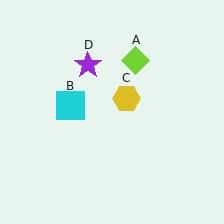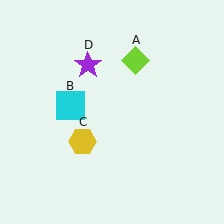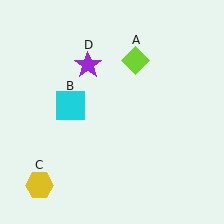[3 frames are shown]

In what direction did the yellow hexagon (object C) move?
The yellow hexagon (object C) moved down and to the left.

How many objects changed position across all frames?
1 object changed position: yellow hexagon (object C).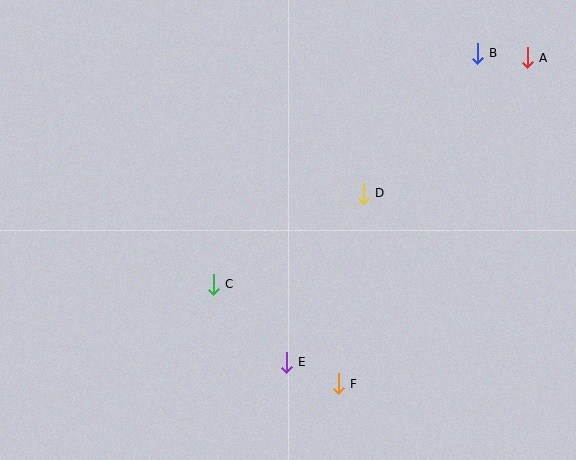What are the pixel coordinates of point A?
Point A is at (527, 58).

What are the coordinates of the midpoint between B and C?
The midpoint between B and C is at (345, 169).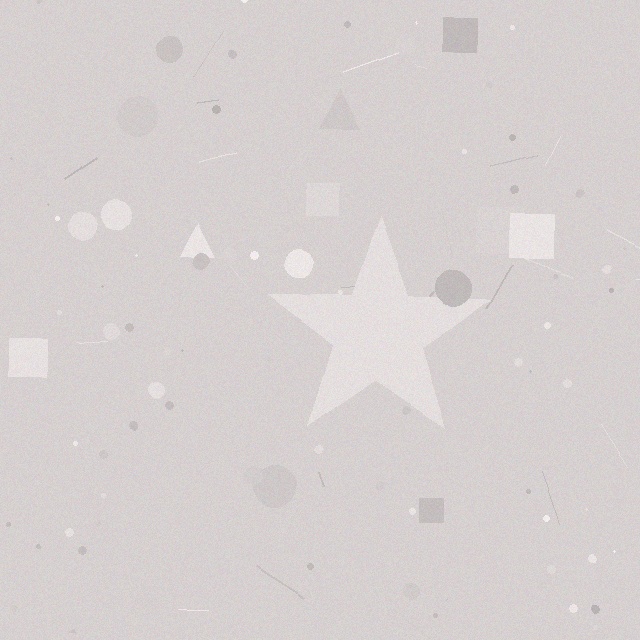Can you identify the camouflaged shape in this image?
The camouflaged shape is a star.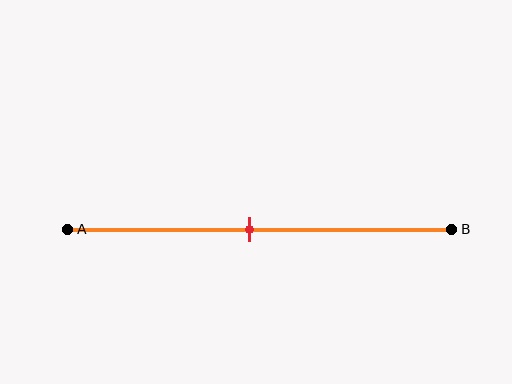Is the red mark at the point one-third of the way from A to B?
No, the mark is at about 45% from A, not at the 33% one-third point.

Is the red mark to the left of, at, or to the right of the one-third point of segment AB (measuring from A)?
The red mark is to the right of the one-third point of segment AB.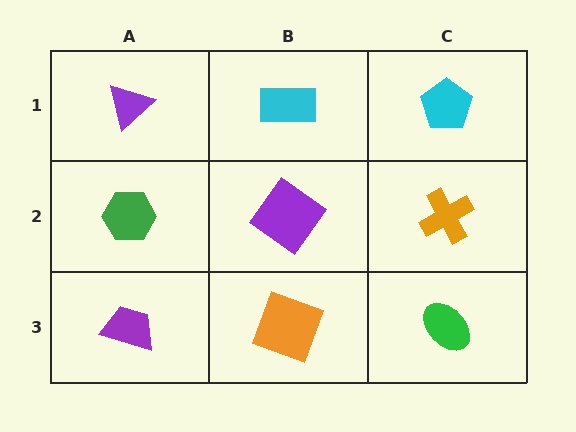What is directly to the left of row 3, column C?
An orange square.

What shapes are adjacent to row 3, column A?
A green hexagon (row 2, column A), an orange square (row 3, column B).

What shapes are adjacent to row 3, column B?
A purple diamond (row 2, column B), a purple trapezoid (row 3, column A), a green ellipse (row 3, column C).